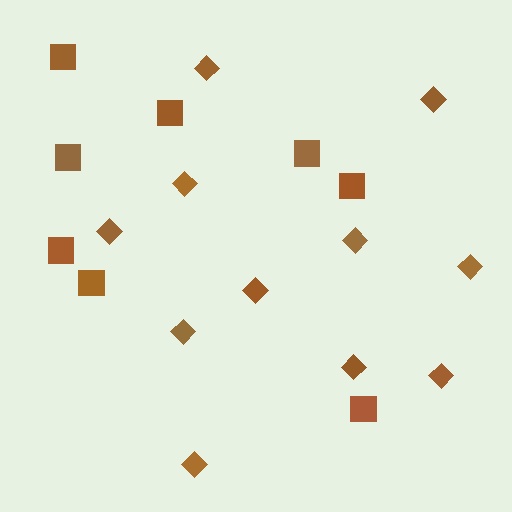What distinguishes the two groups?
There are 2 groups: one group of diamonds (11) and one group of squares (8).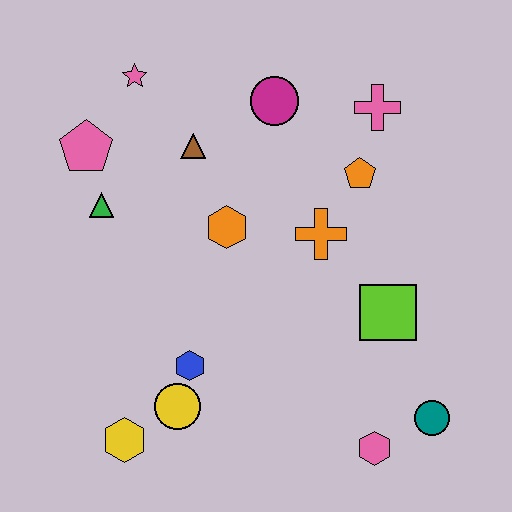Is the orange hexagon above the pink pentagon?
No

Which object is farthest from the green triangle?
The teal circle is farthest from the green triangle.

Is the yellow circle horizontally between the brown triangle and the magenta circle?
No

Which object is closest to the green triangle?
The pink pentagon is closest to the green triangle.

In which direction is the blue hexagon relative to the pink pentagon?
The blue hexagon is below the pink pentagon.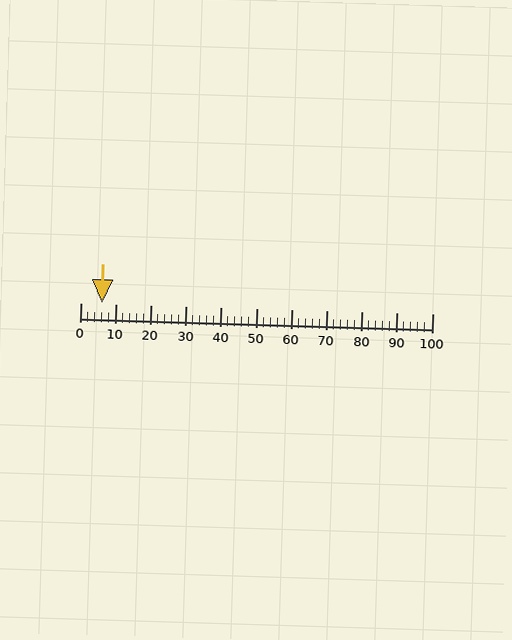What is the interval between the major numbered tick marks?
The major tick marks are spaced 10 units apart.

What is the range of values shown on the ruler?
The ruler shows values from 0 to 100.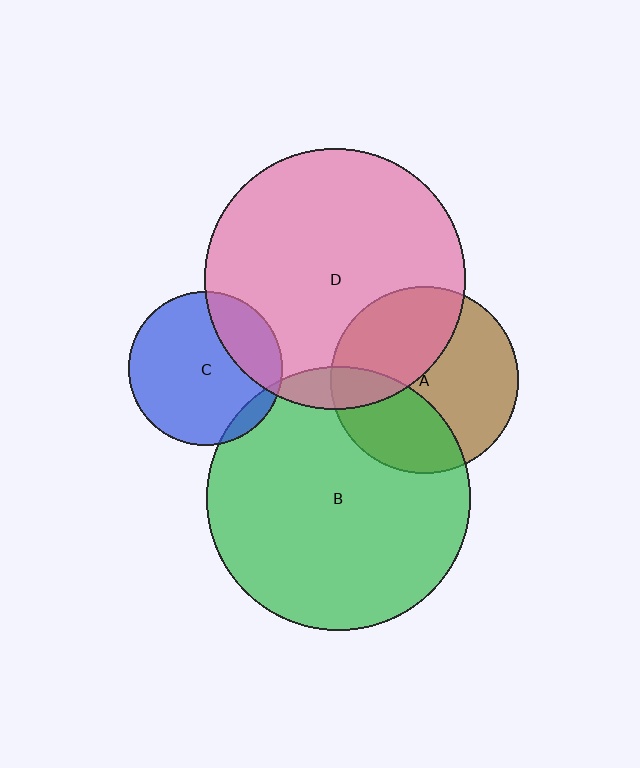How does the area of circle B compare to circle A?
Approximately 2.0 times.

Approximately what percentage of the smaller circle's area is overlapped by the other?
Approximately 25%.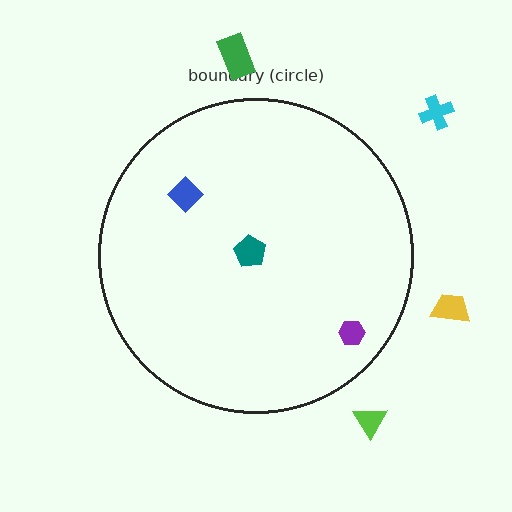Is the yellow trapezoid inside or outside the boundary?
Outside.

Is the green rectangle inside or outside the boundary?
Outside.